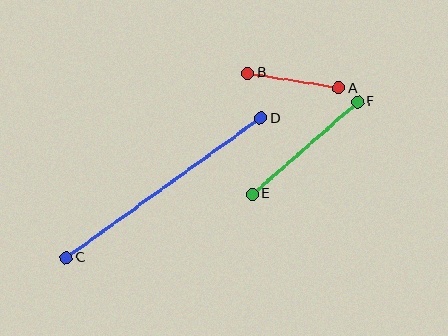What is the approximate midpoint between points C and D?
The midpoint is at approximately (163, 188) pixels.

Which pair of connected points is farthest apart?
Points C and D are farthest apart.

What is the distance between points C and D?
The distance is approximately 240 pixels.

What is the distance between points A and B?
The distance is approximately 92 pixels.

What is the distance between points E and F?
The distance is approximately 140 pixels.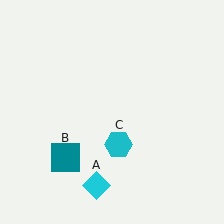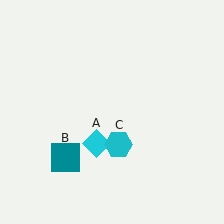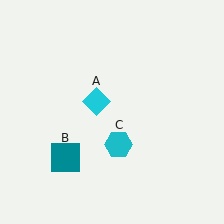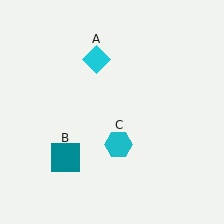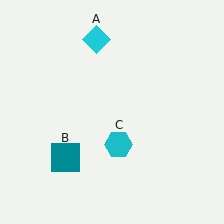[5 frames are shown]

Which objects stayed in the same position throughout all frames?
Teal square (object B) and cyan hexagon (object C) remained stationary.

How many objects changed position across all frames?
1 object changed position: cyan diamond (object A).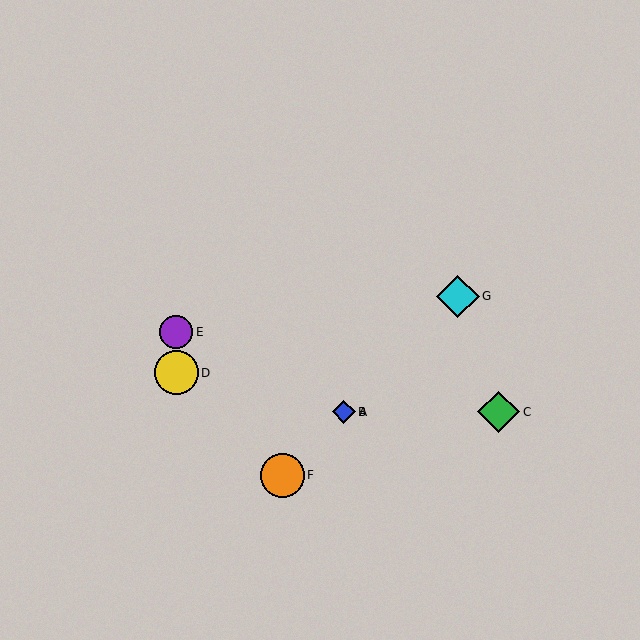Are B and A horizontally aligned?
Yes, both are at y≈412.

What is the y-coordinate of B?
Object B is at y≈412.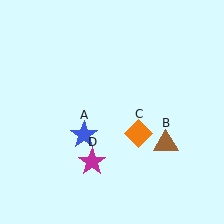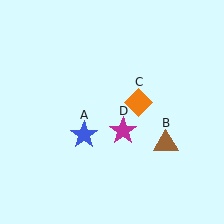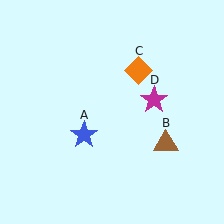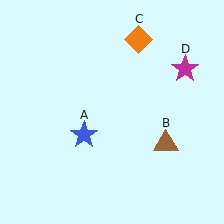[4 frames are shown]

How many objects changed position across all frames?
2 objects changed position: orange diamond (object C), magenta star (object D).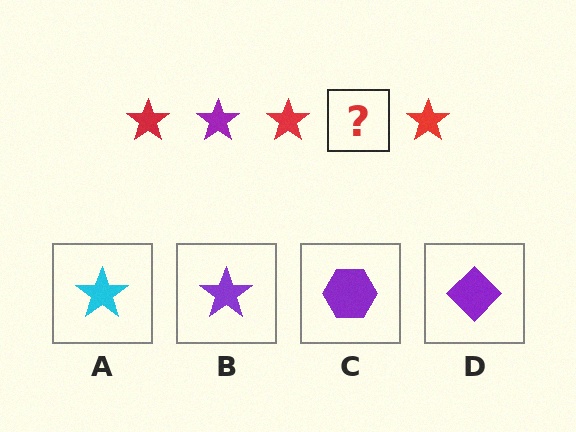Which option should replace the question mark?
Option B.